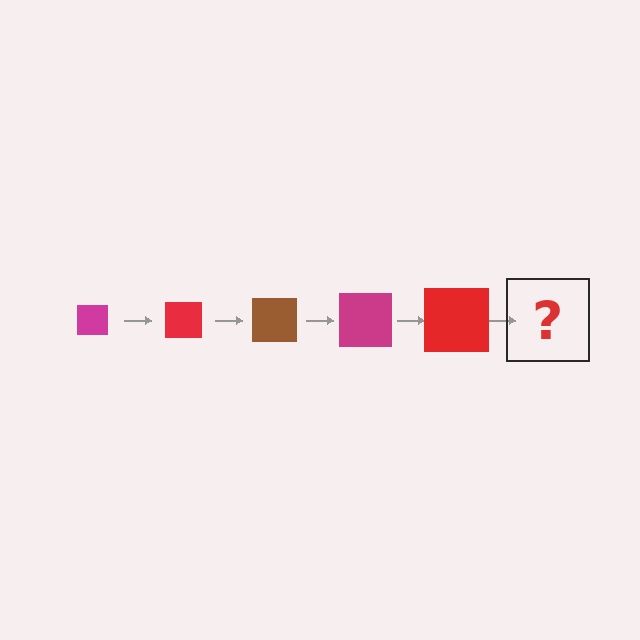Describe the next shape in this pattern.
It should be a brown square, larger than the previous one.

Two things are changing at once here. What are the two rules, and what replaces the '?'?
The two rules are that the square grows larger each step and the color cycles through magenta, red, and brown. The '?' should be a brown square, larger than the previous one.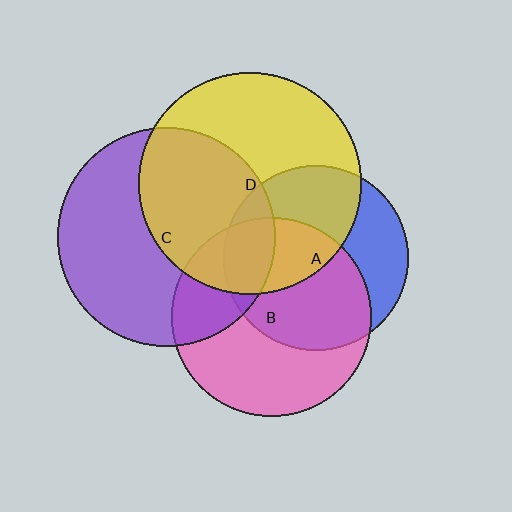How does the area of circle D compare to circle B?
Approximately 1.2 times.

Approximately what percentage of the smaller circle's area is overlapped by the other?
Approximately 50%.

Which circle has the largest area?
Circle D (yellow).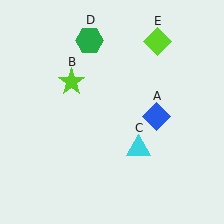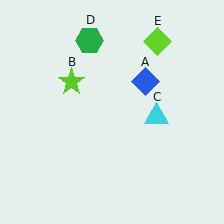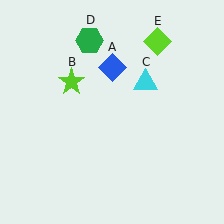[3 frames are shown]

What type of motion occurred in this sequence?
The blue diamond (object A), cyan triangle (object C) rotated counterclockwise around the center of the scene.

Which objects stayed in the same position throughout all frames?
Lime star (object B) and green hexagon (object D) and lime diamond (object E) remained stationary.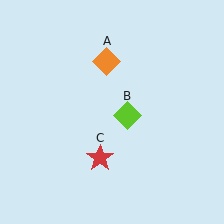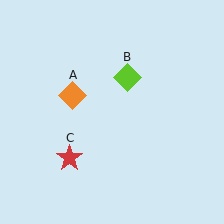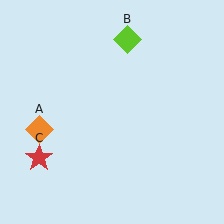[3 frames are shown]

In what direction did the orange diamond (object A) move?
The orange diamond (object A) moved down and to the left.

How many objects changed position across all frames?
3 objects changed position: orange diamond (object A), lime diamond (object B), red star (object C).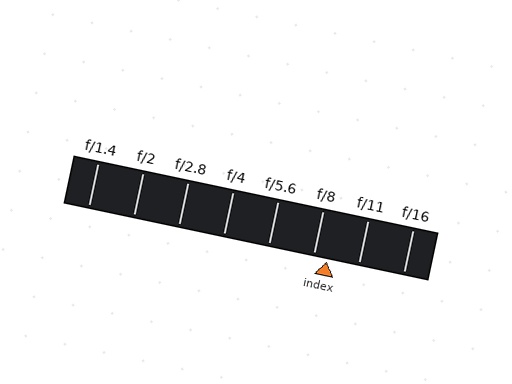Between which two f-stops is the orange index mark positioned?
The index mark is between f/8 and f/11.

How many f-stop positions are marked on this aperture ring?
There are 8 f-stop positions marked.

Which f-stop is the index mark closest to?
The index mark is closest to f/8.